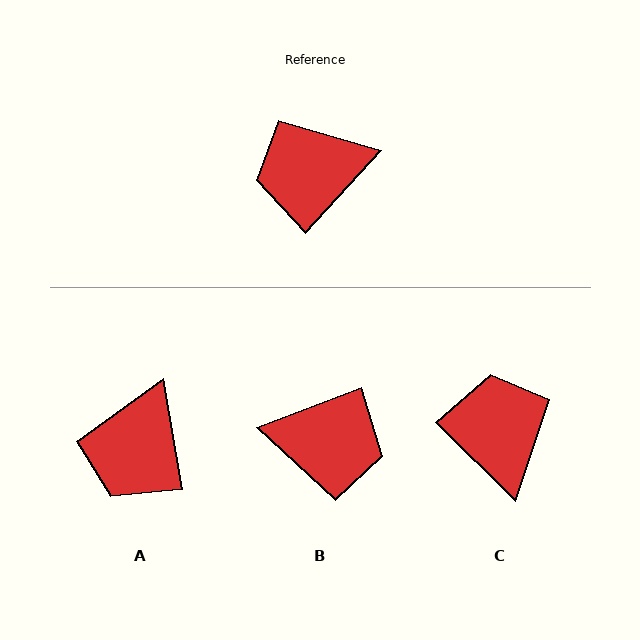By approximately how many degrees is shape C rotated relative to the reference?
Approximately 92 degrees clockwise.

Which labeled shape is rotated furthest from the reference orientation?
B, about 154 degrees away.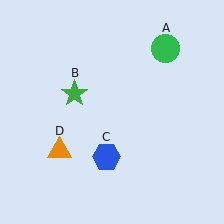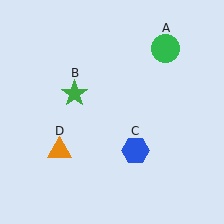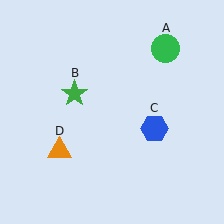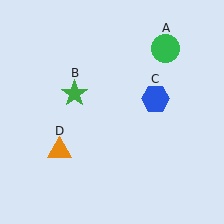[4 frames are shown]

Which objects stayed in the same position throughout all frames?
Green circle (object A) and green star (object B) and orange triangle (object D) remained stationary.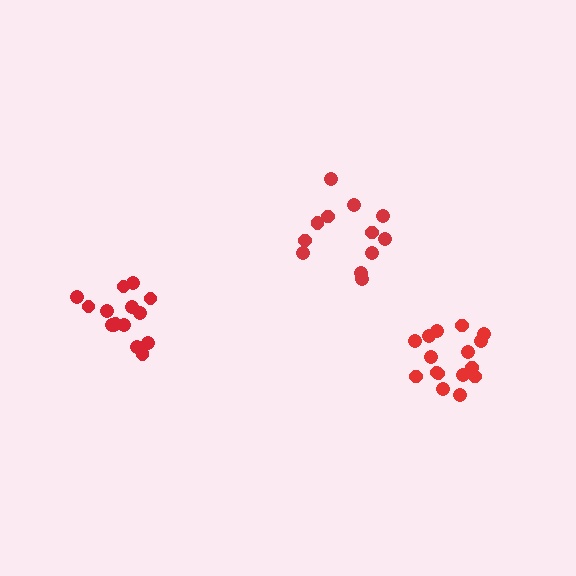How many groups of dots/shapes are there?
There are 3 groups.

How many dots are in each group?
Group 1: 15 dots, Group 2: 12 dots, Group 3: 16 dots (43 total).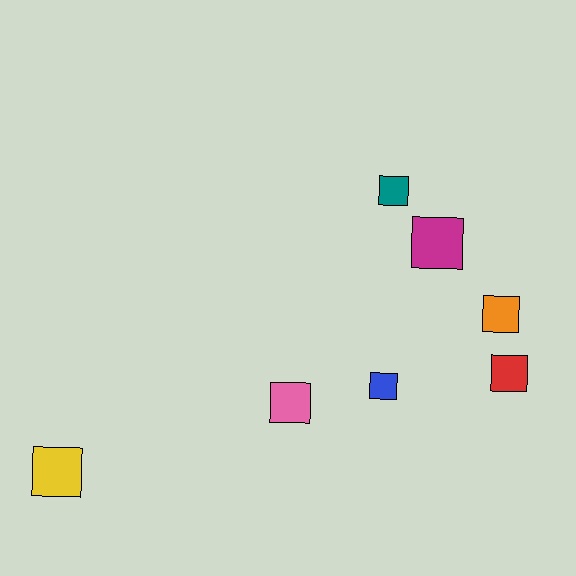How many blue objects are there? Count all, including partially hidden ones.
There is 1 blue object.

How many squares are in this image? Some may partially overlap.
There are 7 squares.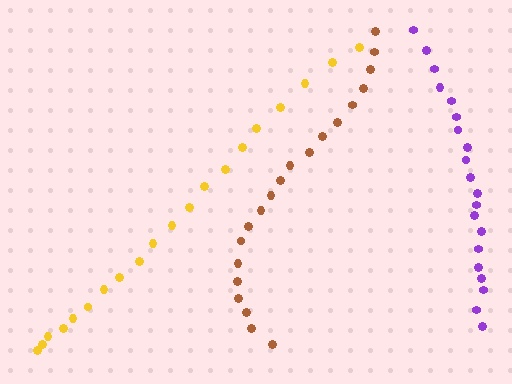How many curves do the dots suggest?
There are 3 distinct paths.